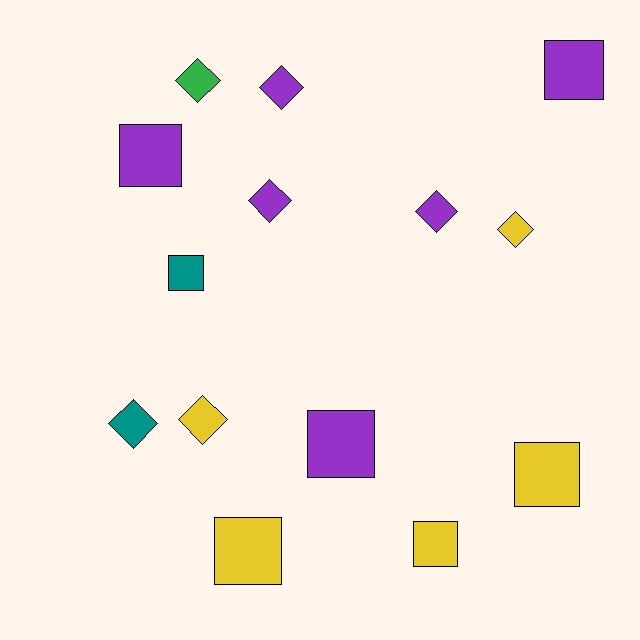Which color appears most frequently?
Purple, with 6 objects.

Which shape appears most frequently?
Diamond, with 7 objects.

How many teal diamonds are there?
There is 1 teal diamond.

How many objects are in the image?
There are 14 objects.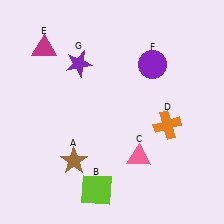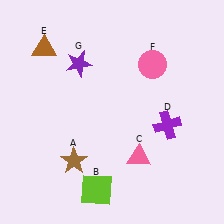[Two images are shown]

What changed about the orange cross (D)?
In Image 1, D is orange. In Image 2, it changed to purple.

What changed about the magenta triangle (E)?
In Image 1, E is magenta. In Image 2, it changed to brown.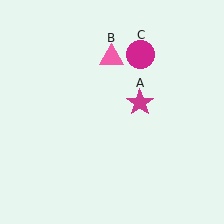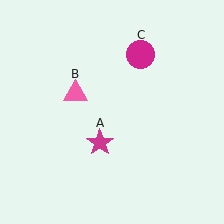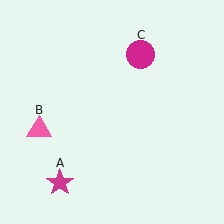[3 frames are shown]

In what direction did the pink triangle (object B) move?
The pink triangle (object B) moved down and to the left.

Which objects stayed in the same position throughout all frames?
Magenta circle (object C) remained stationary.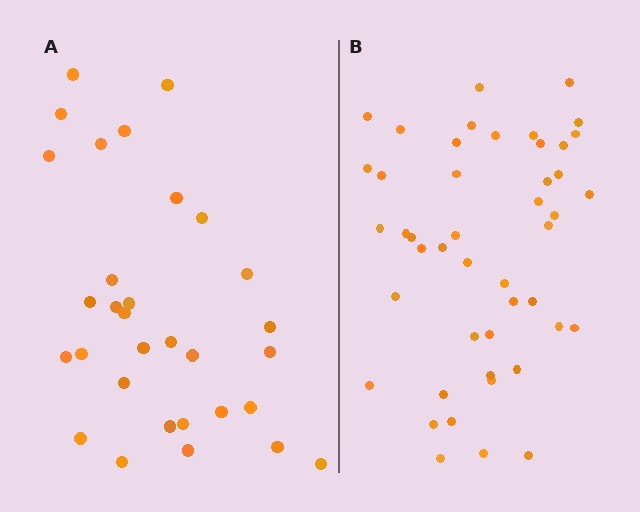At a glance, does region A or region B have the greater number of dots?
Region B (the right region) has more dots.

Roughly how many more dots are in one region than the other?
Region B has approximately 15 more dots than region A.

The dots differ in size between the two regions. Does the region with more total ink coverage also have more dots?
No. Region A has more total ink coverage because its dots are larger, but region B actually contains more individual dots. Total area can be misleading — the number of items is what matters here.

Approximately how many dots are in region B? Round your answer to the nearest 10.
About 50 dots. (The exact count is 46, which rounds to 50.)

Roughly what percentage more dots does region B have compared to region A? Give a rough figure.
About 50% more.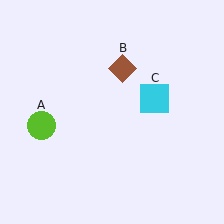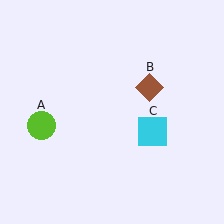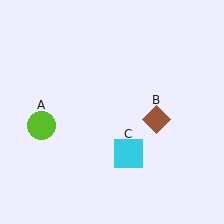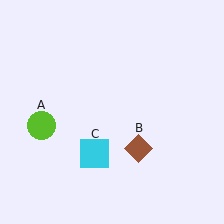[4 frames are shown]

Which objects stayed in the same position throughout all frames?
Lime circle (object A) remained stationary.